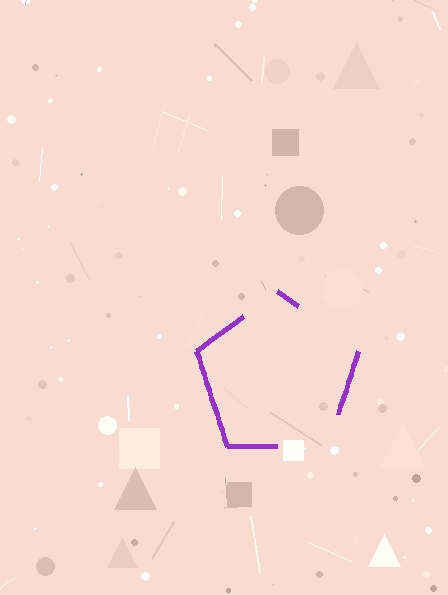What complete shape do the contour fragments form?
The contour fragments form a pentagon.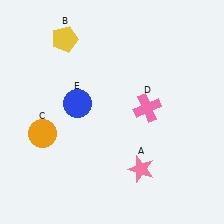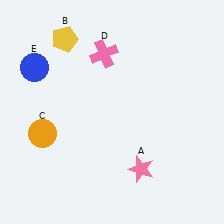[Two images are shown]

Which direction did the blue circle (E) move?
The blue circle (E) moved left.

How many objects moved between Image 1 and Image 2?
2 objects moved between the two images.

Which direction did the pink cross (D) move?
The pink cross (D) moved up.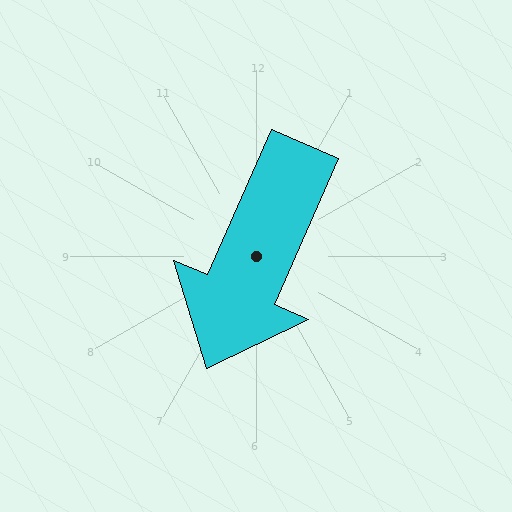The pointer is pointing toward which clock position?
Roughly 7 o'clock.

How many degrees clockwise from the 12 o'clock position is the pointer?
Approximately 204 degrees.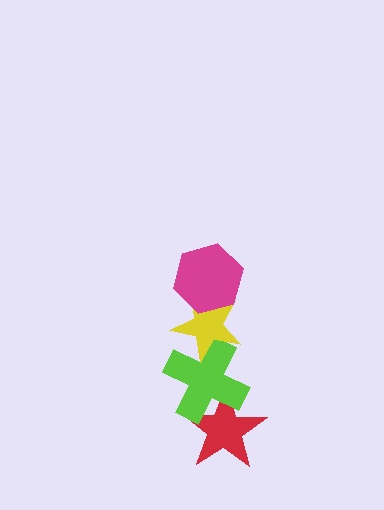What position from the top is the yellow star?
The yellow star is 2nd from the top.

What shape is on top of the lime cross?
The yellow star is on top of the lime cross.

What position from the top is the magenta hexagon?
The magenta hexagon is 1st from the top.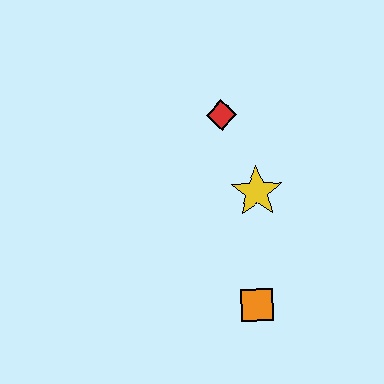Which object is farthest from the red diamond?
The orange square is farthest from the red diamond.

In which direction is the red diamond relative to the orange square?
The red diamond is above the orange square.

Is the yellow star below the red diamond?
Yes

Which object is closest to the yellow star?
The red diamond is closest to the yellow star.